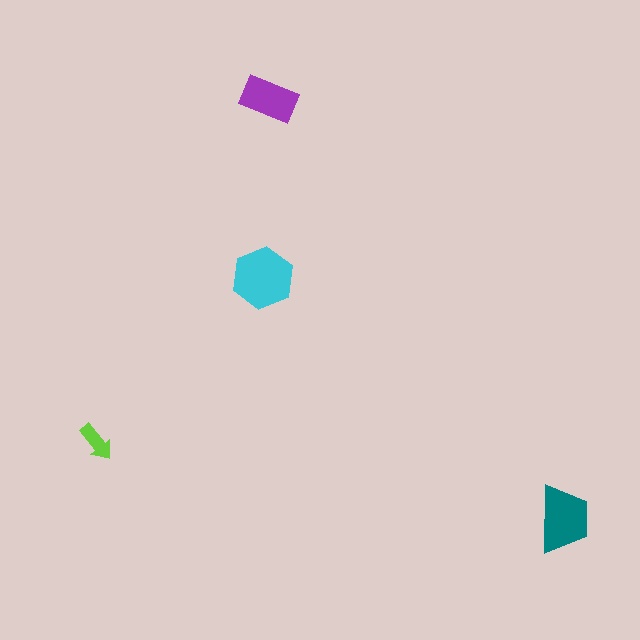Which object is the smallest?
The lime arrow.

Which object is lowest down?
The teal trapezoid is bottommost.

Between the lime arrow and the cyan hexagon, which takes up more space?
The cyan hexagon.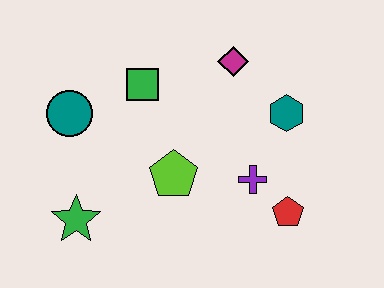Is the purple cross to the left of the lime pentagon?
No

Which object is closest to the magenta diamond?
The teal hexagon is closest to the magenta diamond.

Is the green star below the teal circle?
Yes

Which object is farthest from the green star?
The teal hexagon is farthest from the green star.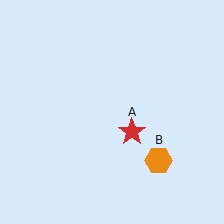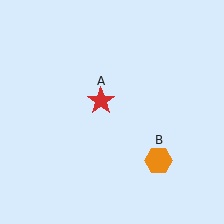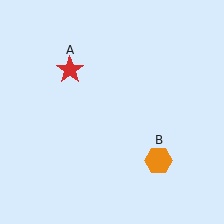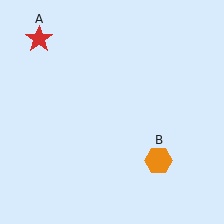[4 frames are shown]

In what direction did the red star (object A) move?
The red star (object A) moved up and to the left.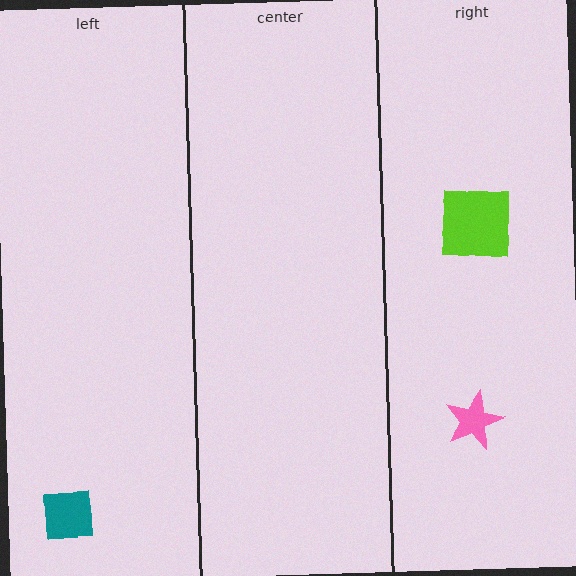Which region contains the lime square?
The right region.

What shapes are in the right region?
The pink star, the lime square.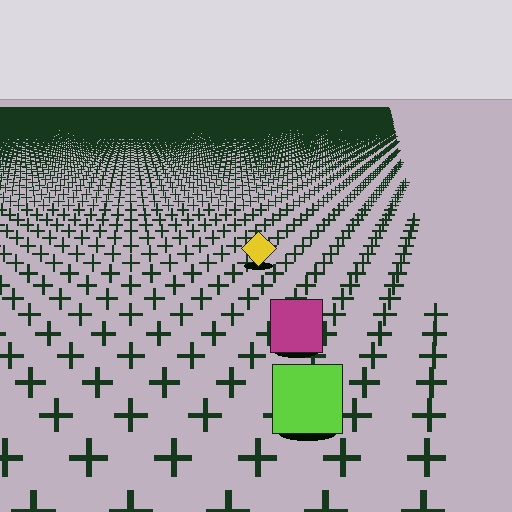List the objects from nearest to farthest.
From nearest to farthest: the lime square, the magenta square, the yellow diamond.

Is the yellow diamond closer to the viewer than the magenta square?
No. The magenta square is closer — you can tell from the texture gradient: the ground texture is coarser near it.